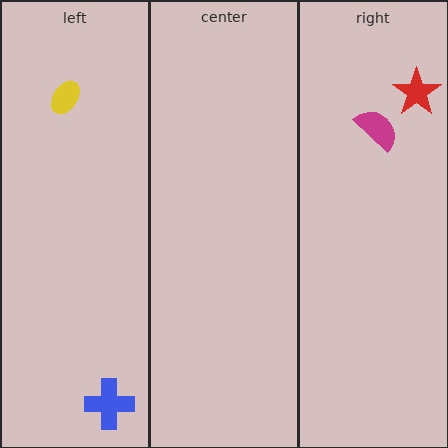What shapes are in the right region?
The red star, the magenta semicircle.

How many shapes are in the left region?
2.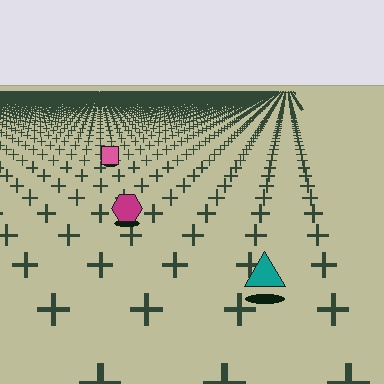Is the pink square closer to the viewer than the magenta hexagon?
No. The magenta hexagon is closer — you can tell from the texture gradient: the ground texture is coarser near it.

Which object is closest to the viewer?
The teal triangle is closest. The texture marks near it are larger and more spread out.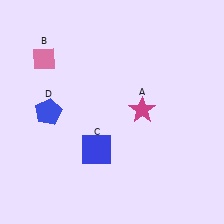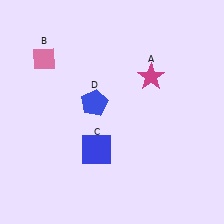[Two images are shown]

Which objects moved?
The objects that moved are: the magenta star (A), the blue pentagon (D).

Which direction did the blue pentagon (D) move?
The blue pentagon (D) moved right.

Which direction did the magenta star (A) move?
The magenta star (A) moved up.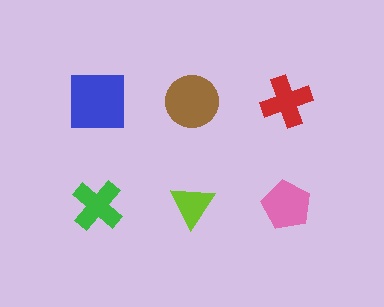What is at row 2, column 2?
A lime triangle.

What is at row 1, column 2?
A brown circle.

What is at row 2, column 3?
A pink pentagon.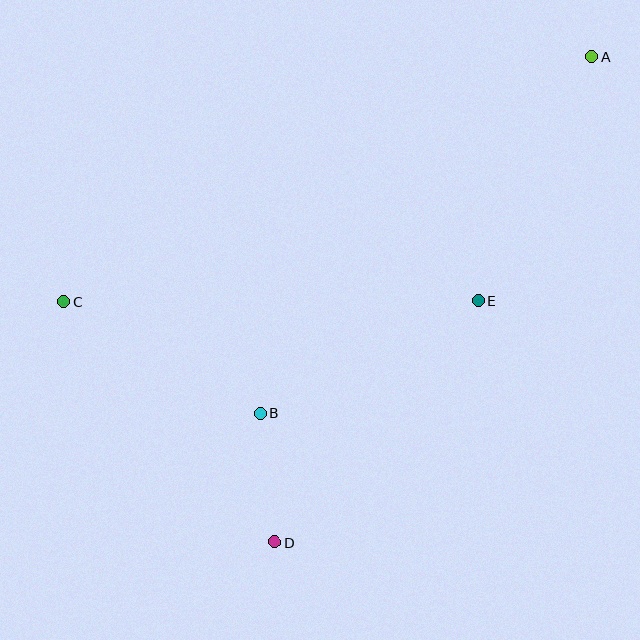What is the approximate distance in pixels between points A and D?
The distance between A and D is approximately 580 pixels.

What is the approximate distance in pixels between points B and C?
The distance between B and C is approximately 226 pixels.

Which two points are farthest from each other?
Points A and C are farthest from each other.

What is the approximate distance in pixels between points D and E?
The distance between D and E is approximately 316 pixels.